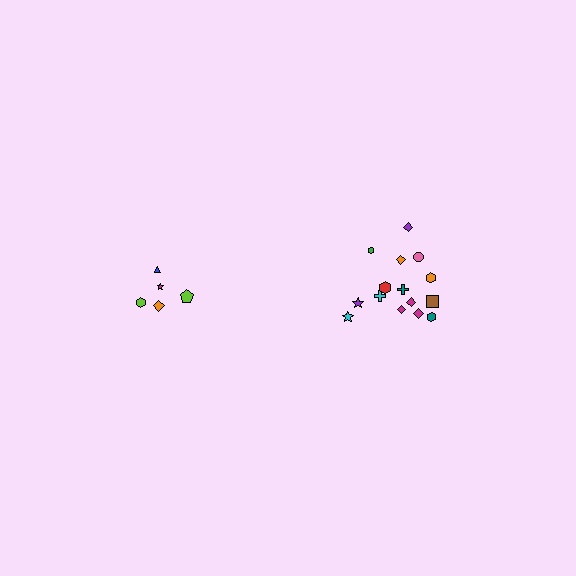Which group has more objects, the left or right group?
The right group.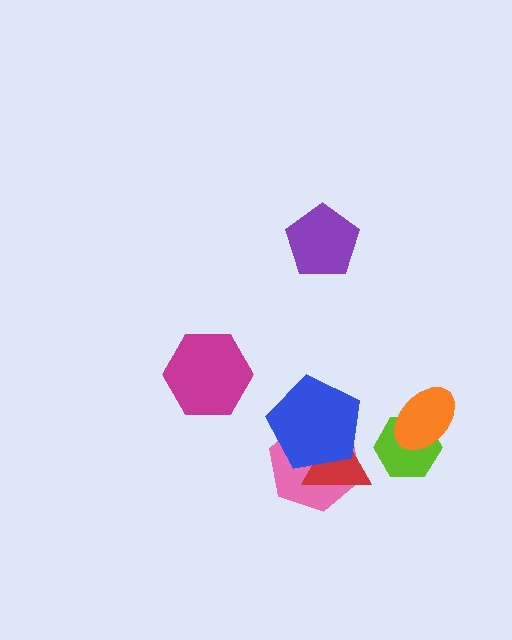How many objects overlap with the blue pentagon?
2 objects overlap with the blue pentagon.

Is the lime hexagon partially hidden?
Yes, it is partially covered by another shape.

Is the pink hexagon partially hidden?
Yes, it is partially covered by another shape.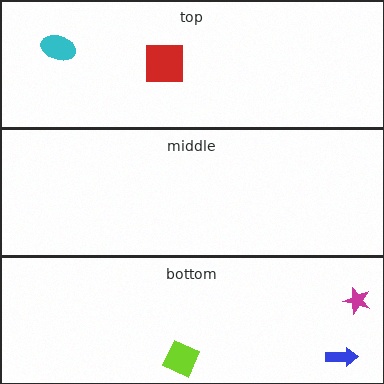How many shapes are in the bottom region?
3.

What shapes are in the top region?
The cyan ellipse, the red square.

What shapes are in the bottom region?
The magenta star, the blue arrow, the lime diamond.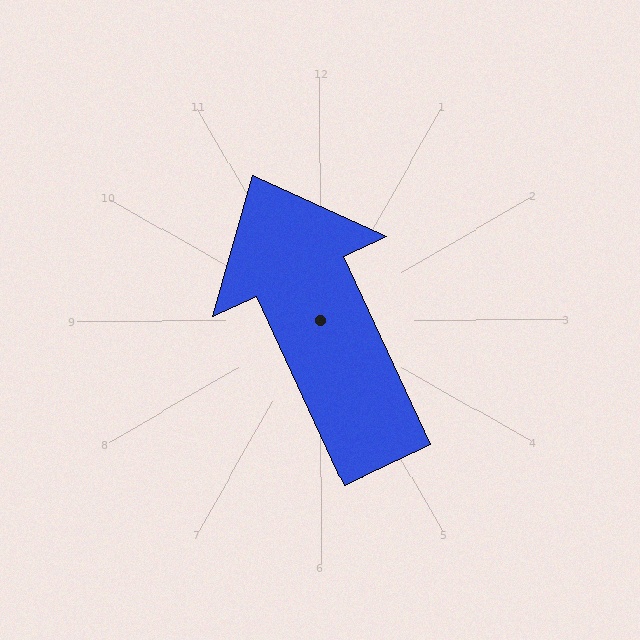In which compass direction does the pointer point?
Northwest.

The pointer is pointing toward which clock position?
Roughly 11 o'clock.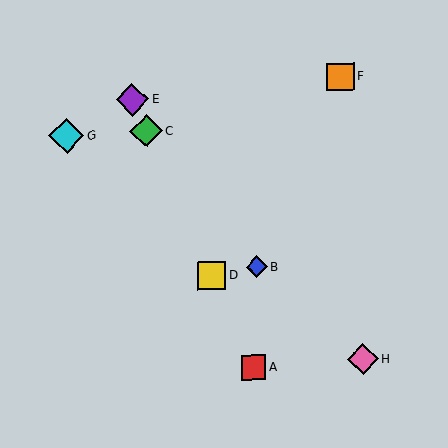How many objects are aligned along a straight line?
4 objects (A, C, D, E) are aligned along a straight line.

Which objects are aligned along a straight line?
Objects A, C, D, E are aligned along a straight line.